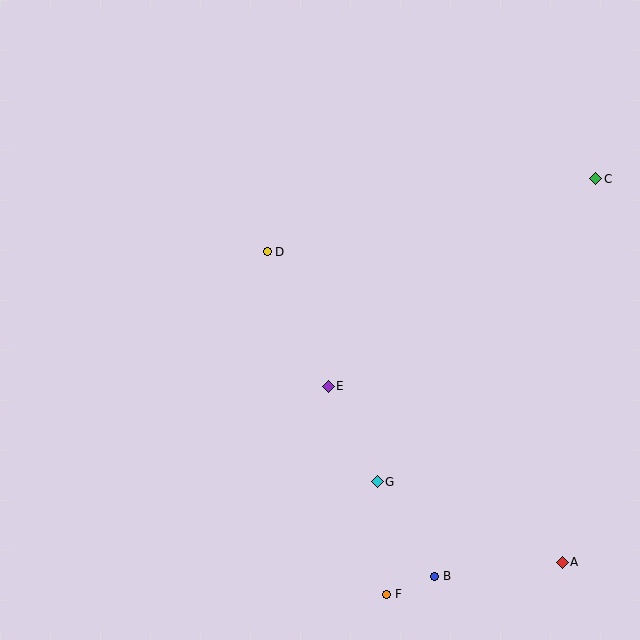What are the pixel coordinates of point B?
Point B is at (435, 576).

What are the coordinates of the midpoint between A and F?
The midpoint between A and F is at (475, 578).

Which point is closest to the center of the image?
Point E at (328, 386) is closest to the center.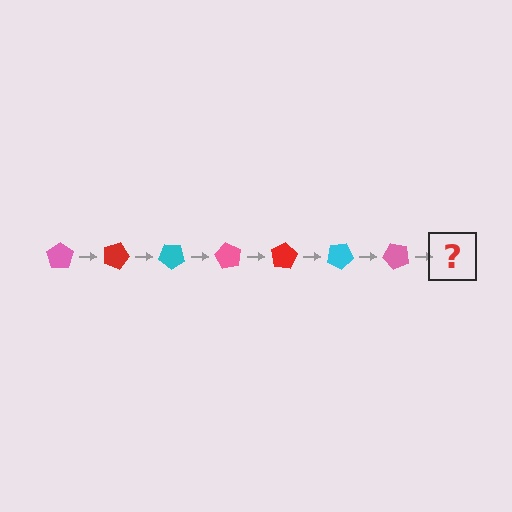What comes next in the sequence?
The next element should be a red pentagon, rotated 140 degrees from the start.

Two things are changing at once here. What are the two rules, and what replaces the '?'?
The two rules are that it rotates 20 degrees each step and the color cycles through pink, red, and cyan. The '?' should be a red pentagon, rotated 140 degrees from the start.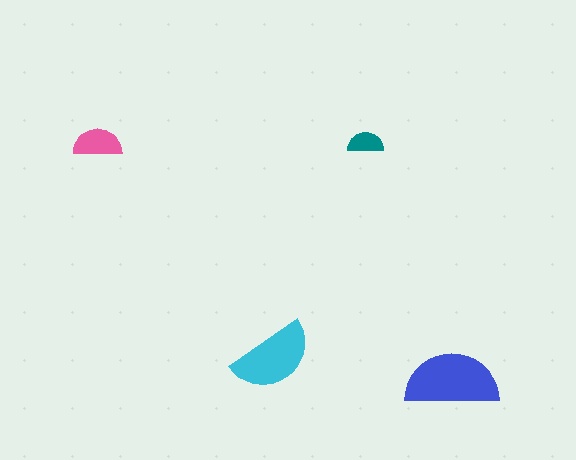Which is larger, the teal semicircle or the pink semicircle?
The pink one.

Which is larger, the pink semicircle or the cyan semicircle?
The cyan one.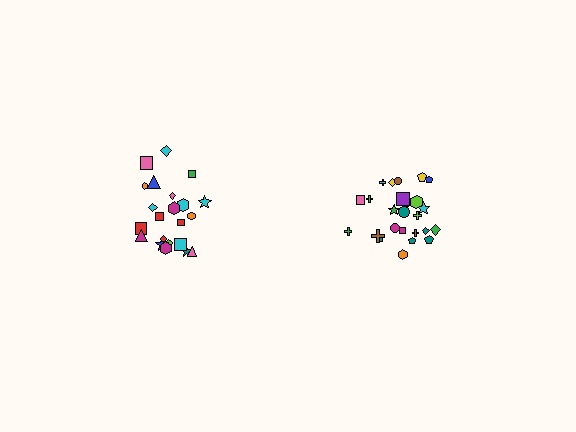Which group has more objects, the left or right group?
The right group.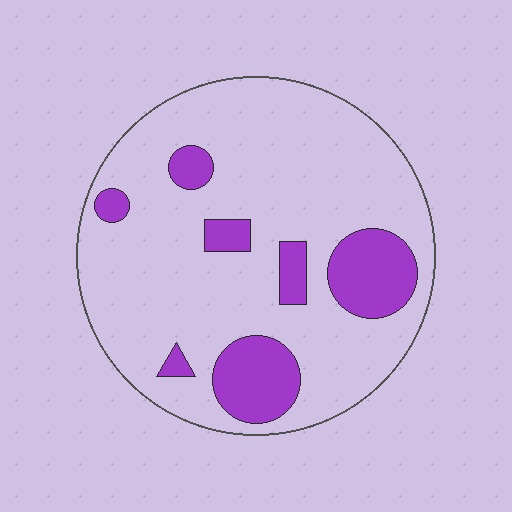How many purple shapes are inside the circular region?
7.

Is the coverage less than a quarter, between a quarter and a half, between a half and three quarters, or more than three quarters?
Less than a quarter.